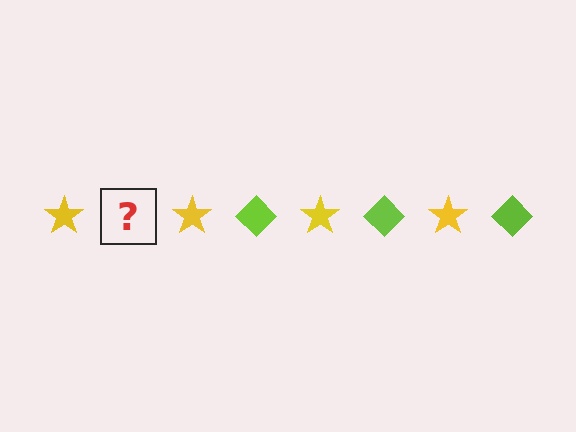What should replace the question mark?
The question mark should be replaced with a lime diamond.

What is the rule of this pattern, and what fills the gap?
The rule is that the pattern alternates between yellow star and lime diamond. The gap should be filled with a lime diamond.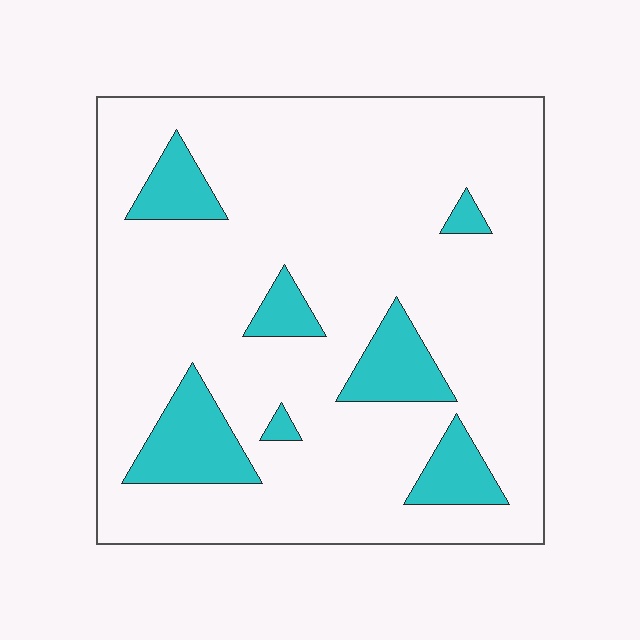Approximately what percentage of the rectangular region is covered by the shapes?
Approximately 15%.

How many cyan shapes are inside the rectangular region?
7.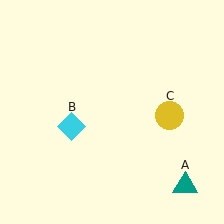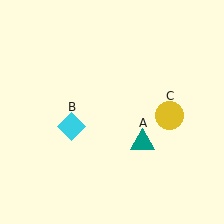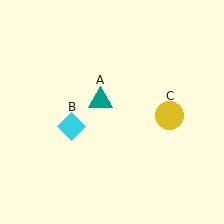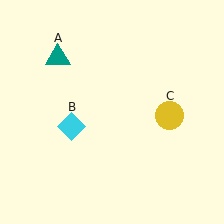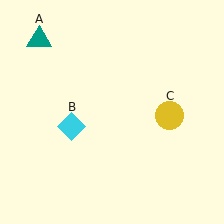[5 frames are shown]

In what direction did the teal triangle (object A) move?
The teal triangle (object A) moved up and to the left.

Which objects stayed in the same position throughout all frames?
Cyan diamond (object B) and yellow circle (object C) remained stationary.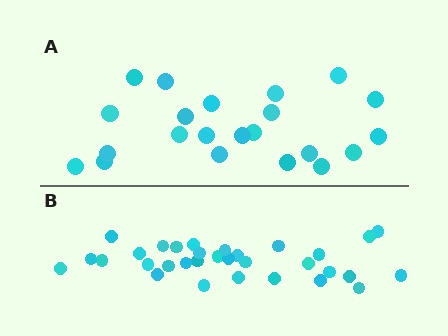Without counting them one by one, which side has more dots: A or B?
Region B (the bottom region) has more dots.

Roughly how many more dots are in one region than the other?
Region B has roughly 10 or so more dots than region A.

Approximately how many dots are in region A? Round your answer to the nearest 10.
About 20 dots. (The exact count is 22, which rounds to 20.)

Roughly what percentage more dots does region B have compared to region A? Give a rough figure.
About 45% more.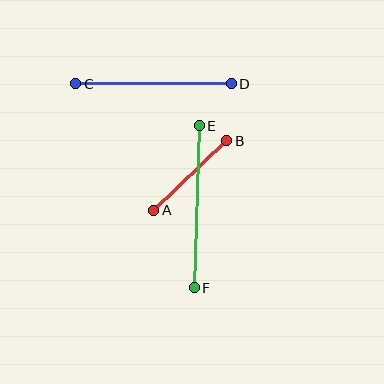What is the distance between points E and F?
The distance is approximately 162 pixels.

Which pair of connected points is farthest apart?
Points E and F are farthest apart.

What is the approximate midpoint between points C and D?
The midpoint is at approximately (154, 84) pixels.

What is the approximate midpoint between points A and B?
The midpoint is at approximately (190, 175) pixels.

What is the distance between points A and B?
The distance is approximately 101 pixels.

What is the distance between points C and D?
The distance is approximately 156 pixels.